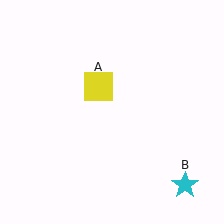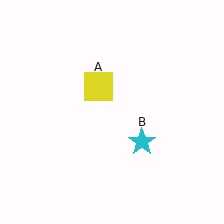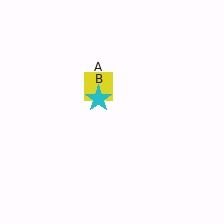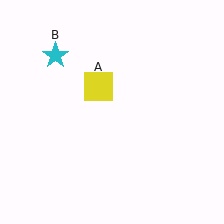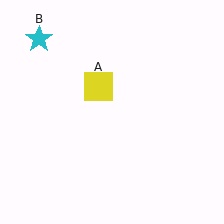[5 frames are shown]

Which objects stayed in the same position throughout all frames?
Yellow square (object A) remained stationary.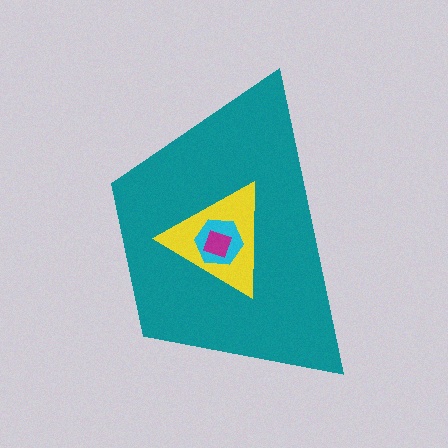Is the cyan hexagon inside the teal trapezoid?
Yes.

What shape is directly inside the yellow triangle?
The cyan hexagon.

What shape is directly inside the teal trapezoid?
The yellow triangle.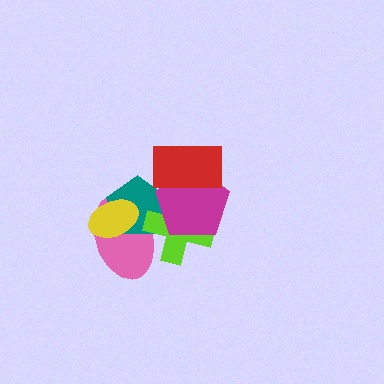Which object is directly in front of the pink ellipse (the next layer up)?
The teal pentagon is directly in front of the pink ellipse.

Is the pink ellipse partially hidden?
Yes, it is partially covered by another shape.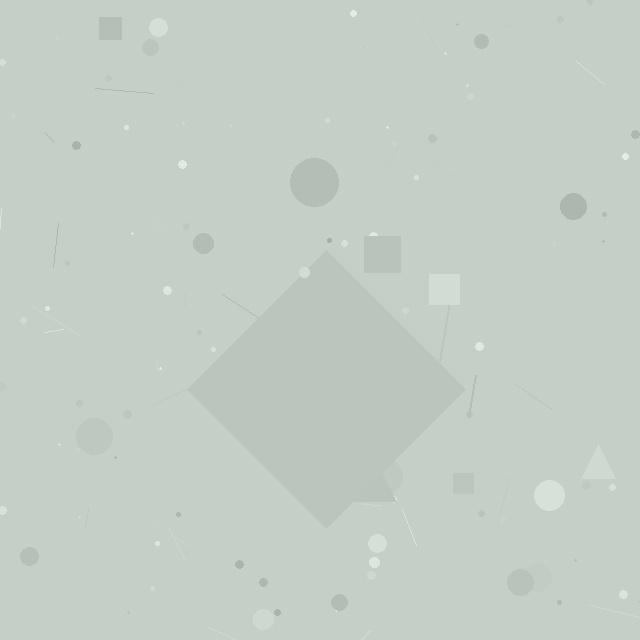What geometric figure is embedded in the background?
A diamond is embedded in the background.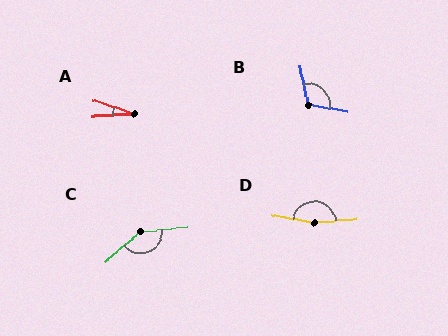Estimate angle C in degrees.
Approximately 145 degrees.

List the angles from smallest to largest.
A (22°), B (111°), C (145°), D (165°).